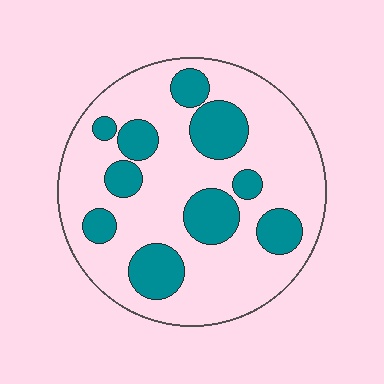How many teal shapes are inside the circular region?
10.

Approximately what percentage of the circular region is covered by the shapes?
Approximately 25%.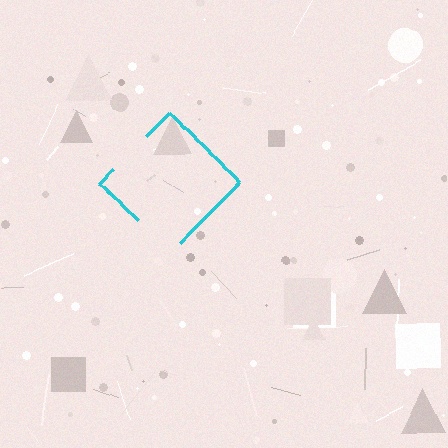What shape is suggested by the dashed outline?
The dashed outline suggests a diamond.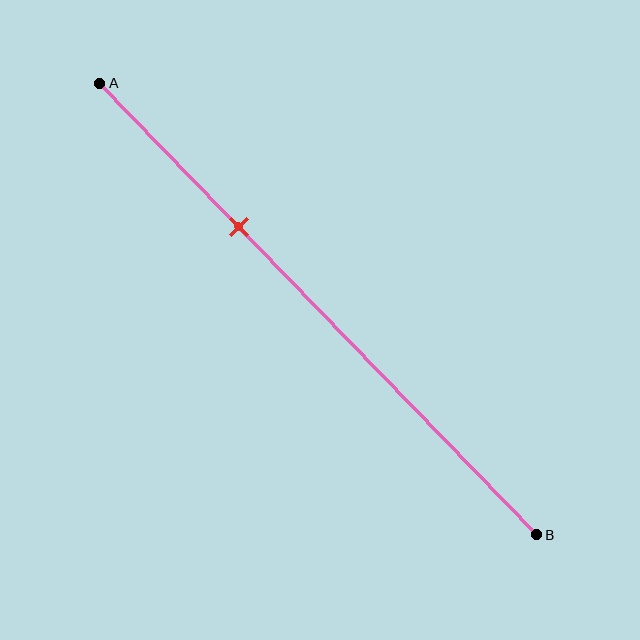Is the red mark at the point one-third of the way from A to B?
Yes, the mark is approximately at the one-third point.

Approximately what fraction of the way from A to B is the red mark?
The red mark is approximately 30% of the way from A to B.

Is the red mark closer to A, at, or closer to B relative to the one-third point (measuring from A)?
The red mark is approximately at the one-third point of segment AB.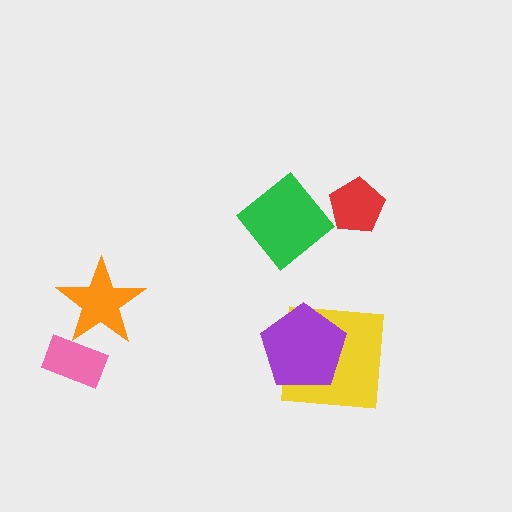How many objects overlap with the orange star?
1 object overlaps with the orange star.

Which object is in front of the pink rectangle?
The orange star is in front of the pink rectangle.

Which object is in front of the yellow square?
The purple pentagon is in front of the yellow square.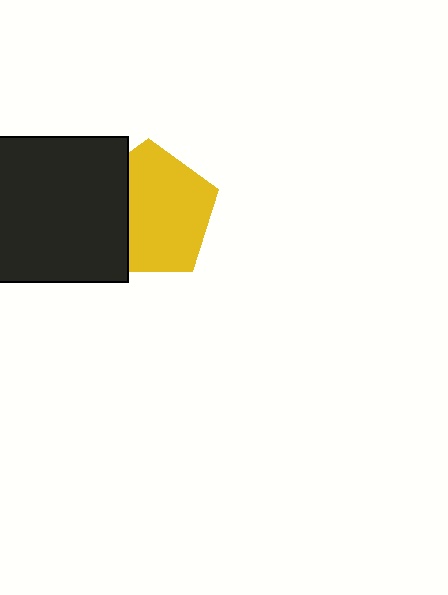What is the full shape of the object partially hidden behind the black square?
The partially hidden object is a yellow pentagon.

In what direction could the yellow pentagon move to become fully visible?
The yellow pentagon could move right. That would shift it out from behind the black square entirely.